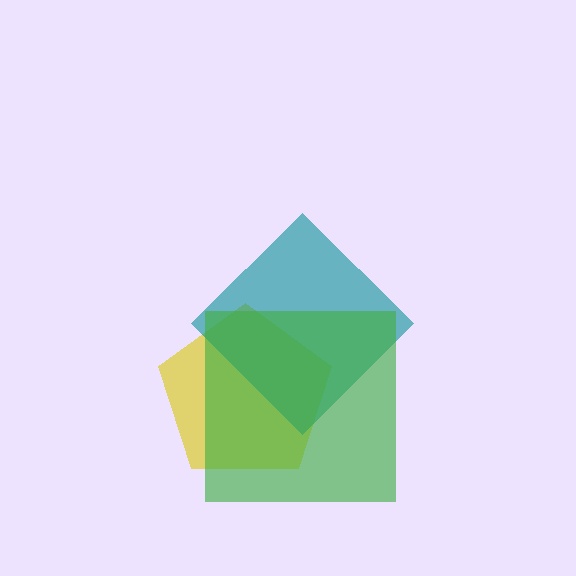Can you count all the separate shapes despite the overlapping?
Yes, there are 3 separate shapes.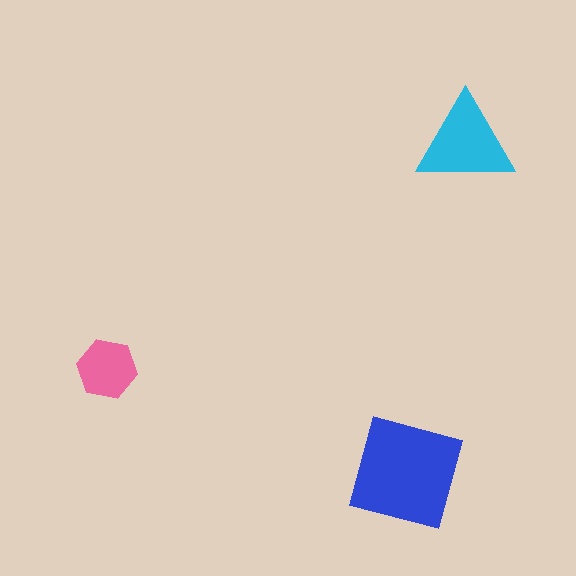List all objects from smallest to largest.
The pink hexagon, the cyan triangle, the blue square.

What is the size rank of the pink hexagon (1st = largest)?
3rd.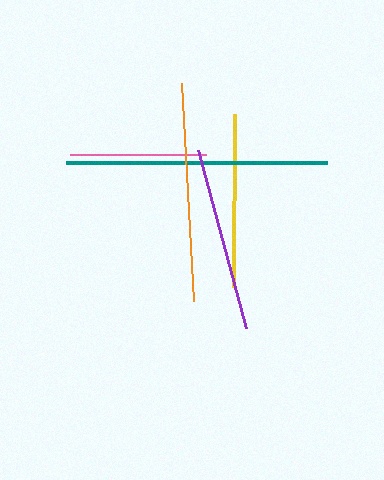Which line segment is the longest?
The teal line is the longest at approximately 262 pixels.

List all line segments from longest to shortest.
From longest to shortest: teal, orange, purple, yellow, pink.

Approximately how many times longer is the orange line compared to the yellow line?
The orange line is approximately 1.3 times the length of the yellow line.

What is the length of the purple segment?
The purple segment is approximately 184 pixels long.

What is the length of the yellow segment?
The yellow segment is approximately 173 pixels long.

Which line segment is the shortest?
The pink line is the shortest at approximately 136 pixels.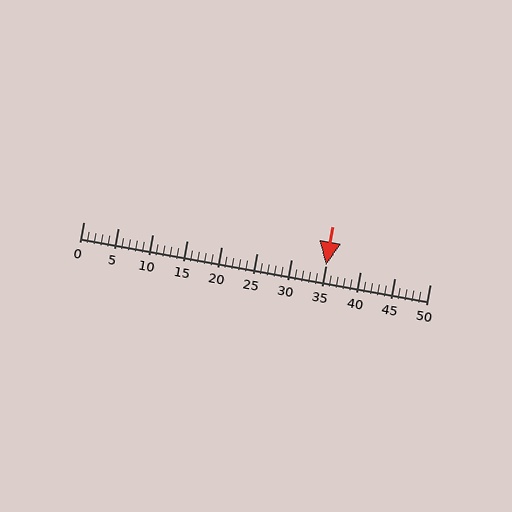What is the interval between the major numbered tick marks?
The major tick marks are spaced 5 units apart.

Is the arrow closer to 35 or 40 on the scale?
The arrow is closer to 35.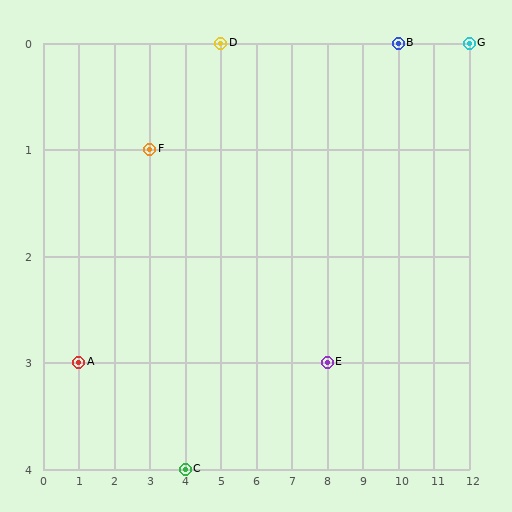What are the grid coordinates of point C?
Point C is at grid coordinates (4, 4).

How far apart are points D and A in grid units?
Points D and A are 4 columns and 3 rows apart (about 5.0 grid units diagonally).